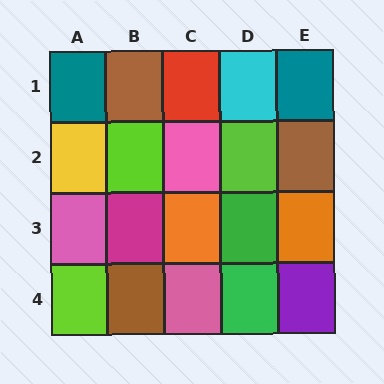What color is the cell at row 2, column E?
Brown.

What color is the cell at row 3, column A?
Pink.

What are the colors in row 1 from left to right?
Teal, brown, red, cyan, teal.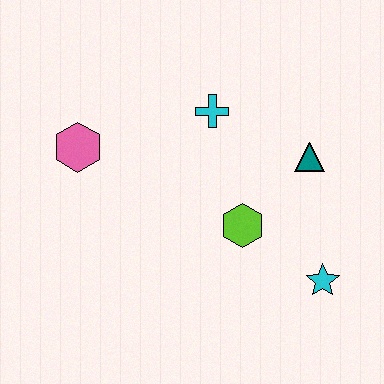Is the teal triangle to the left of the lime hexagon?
No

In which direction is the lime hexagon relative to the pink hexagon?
The lime hexagon is to the right of the pink hexagon.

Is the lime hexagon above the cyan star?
Yes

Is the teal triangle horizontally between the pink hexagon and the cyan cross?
No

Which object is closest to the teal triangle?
The lime hexagon is closest to the teal triangle.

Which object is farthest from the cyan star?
The pink hexagon is farthest from the cyan star.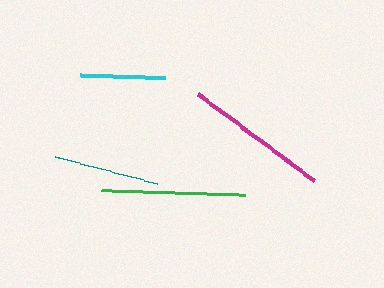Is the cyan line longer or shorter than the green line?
The green line is longer than the cyan line.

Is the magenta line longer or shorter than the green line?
The magenta line is longer than the green line.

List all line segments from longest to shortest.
From longest to shortest: magenta, green, teal, cyan.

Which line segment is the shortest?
The cyan line is the shortest at approximately 86 pixels.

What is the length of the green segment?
The green segment is approximately 144 pixels long.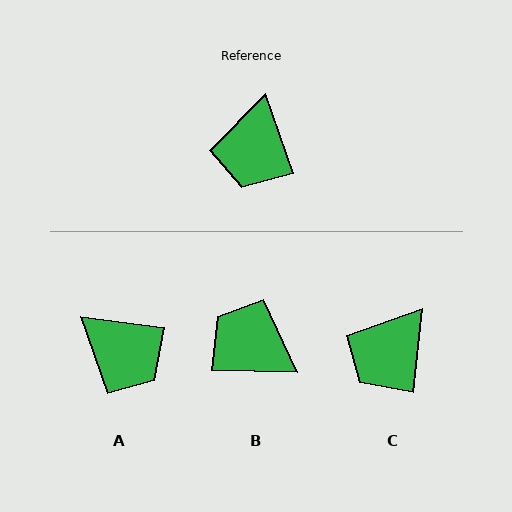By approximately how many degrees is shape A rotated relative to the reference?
Approximately 64 degrees counter-clockwise.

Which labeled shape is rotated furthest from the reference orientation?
B, about 111 degrees away.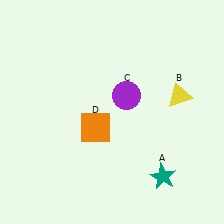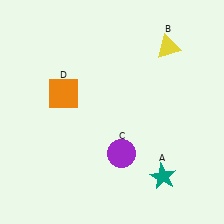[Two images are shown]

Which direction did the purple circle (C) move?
The purple circle (C) moved down.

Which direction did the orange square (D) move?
The orange square (D) moved up.